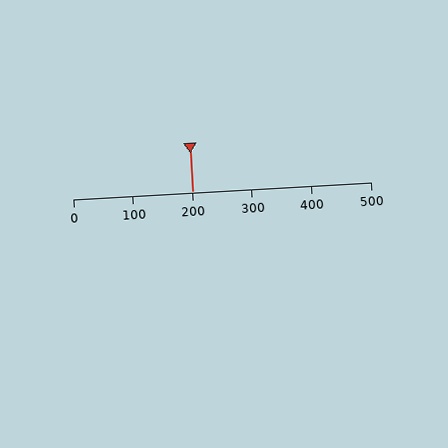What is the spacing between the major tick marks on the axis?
The major ticks are spaced 100 apart.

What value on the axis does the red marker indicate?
The marker indicates approximately 200.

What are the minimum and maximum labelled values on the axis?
The axis runs from 0 to 500.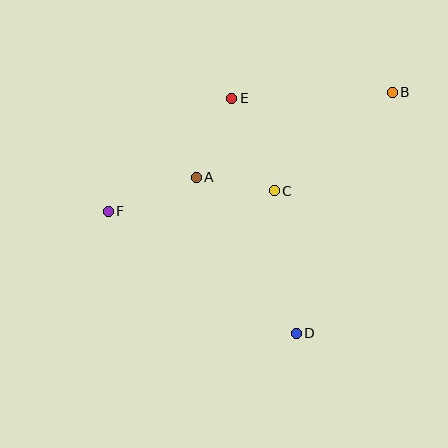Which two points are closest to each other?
Points A and C are closest to each other.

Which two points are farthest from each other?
Points B and F are farthest from each other.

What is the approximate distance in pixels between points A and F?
The distance between A and F is approximately 94 pixels.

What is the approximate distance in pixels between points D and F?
The distance between D and F is approximately 224 pixels.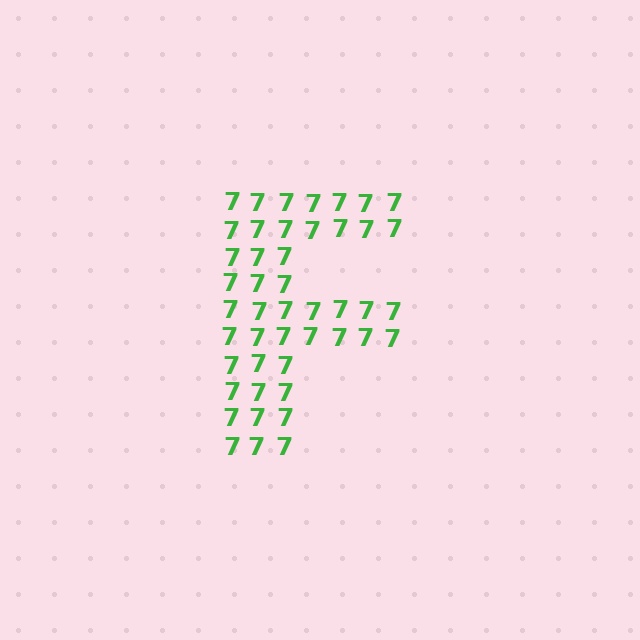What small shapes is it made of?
It is made of small digit 7's.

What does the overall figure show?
The overall figure shows the letter F.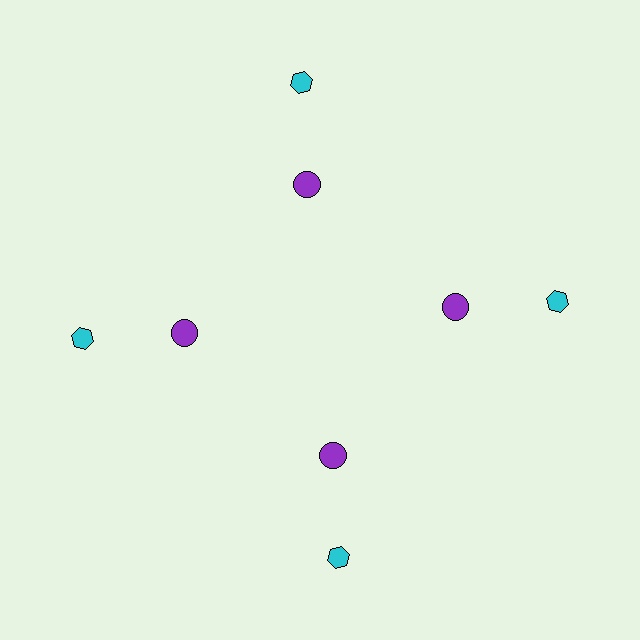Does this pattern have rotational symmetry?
Yes, this pattern has 4-fold rotational symmetry. It looks the same after rotating 90 degrees around the center.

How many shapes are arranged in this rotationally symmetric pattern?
There are 8 shapes, arranged in 4 groups of 2.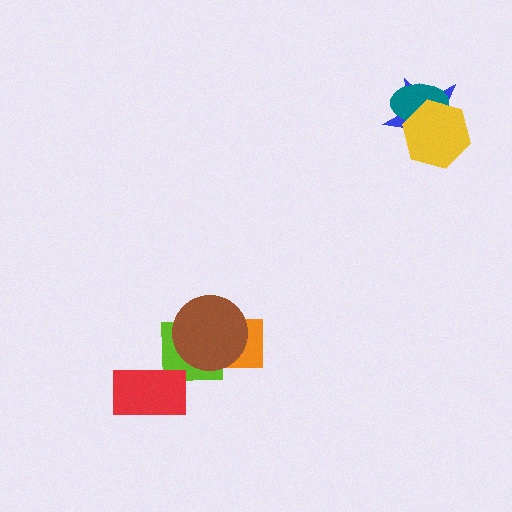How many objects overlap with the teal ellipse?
2 objects overlap with the teal ellipse.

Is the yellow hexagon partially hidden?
No, no other shape covers it.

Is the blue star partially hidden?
Yes, it is partially covered by another shape.